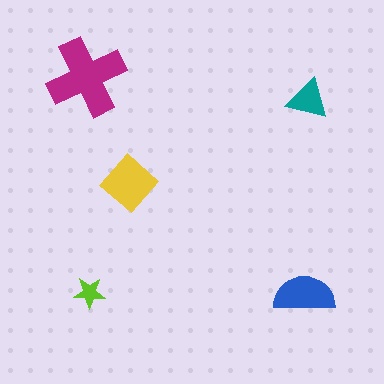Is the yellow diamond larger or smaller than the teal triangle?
Larger.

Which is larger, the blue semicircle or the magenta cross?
The magenta cross.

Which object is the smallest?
The lime star.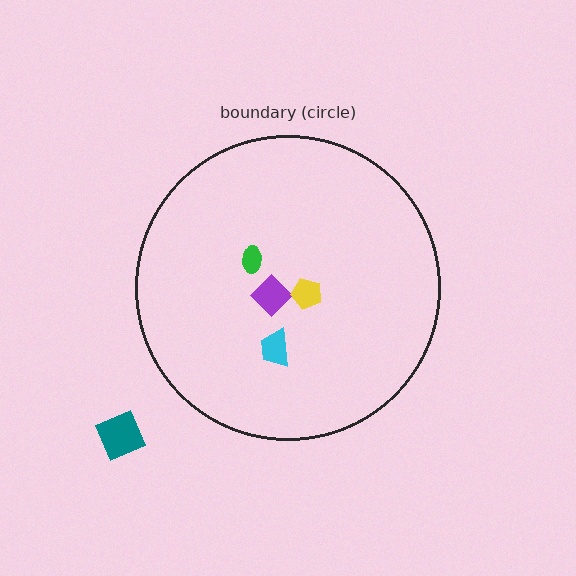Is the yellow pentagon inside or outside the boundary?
Inside.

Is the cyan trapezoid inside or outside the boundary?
Inside.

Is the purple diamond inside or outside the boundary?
Inside.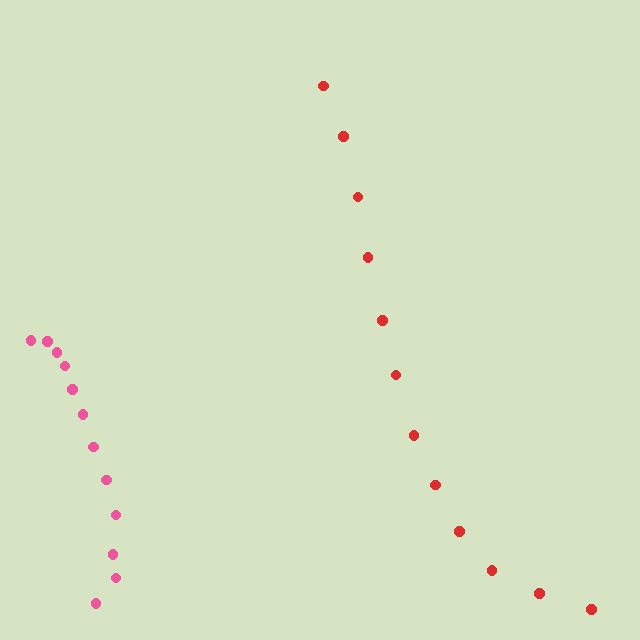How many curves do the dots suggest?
There are 2 distinct paths.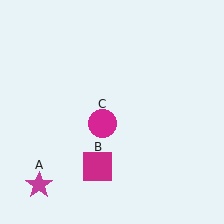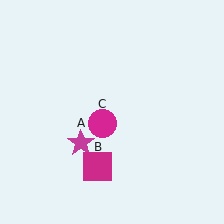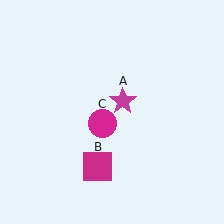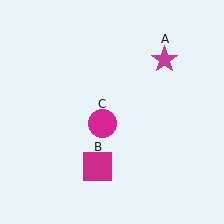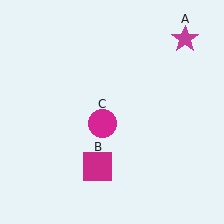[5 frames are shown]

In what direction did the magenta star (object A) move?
The magenta star (object A) moved up and to the right.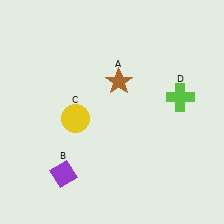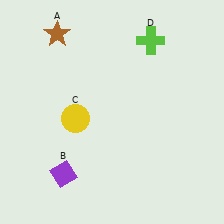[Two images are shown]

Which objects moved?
The objects that moved are: the brown star (A), the lime cross (D).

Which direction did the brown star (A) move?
The brown star (A) moved left.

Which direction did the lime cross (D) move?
The lime cross (D) moved up.